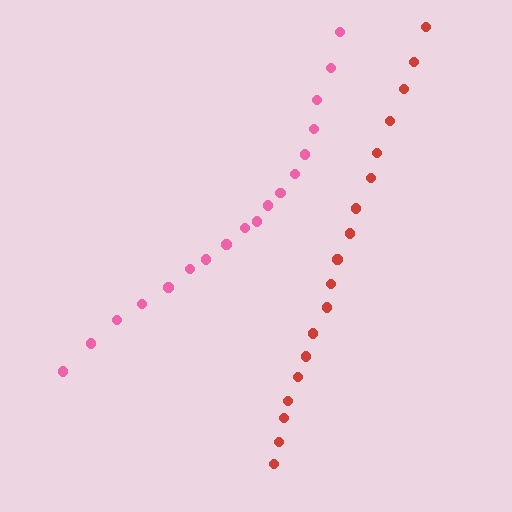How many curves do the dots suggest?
There are 2 distinct paths.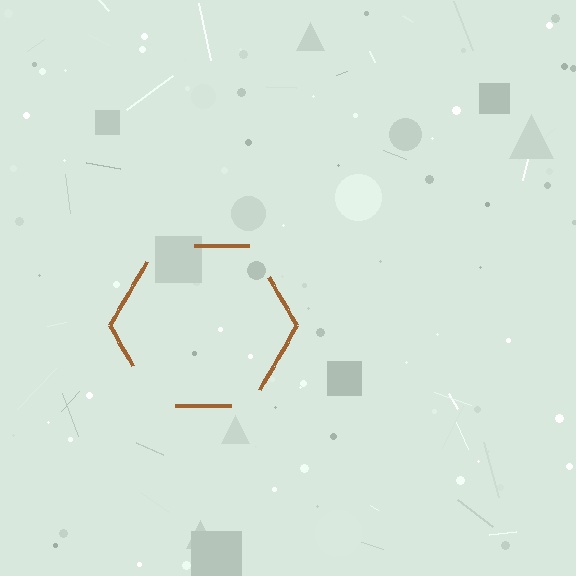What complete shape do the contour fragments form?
The contour fragments form a hexagon.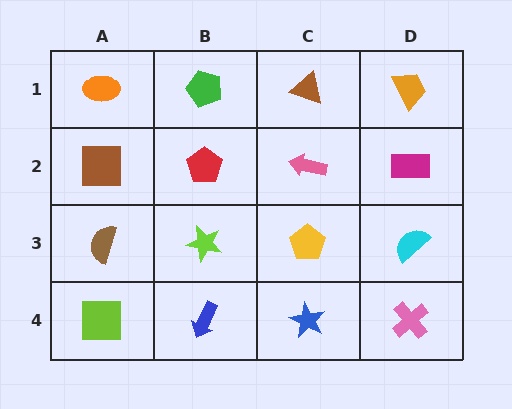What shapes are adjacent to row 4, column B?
A lime star (row 3, column B), a lime square (row 4, column A), a blue star (row 4, column C).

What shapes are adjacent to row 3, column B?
A red pentagon (row 2, column B), a blue arrow (row 4, column B), a brown semicircle (row 3, column A), a yellow pentagon (row 3, column C).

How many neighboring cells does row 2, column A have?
3.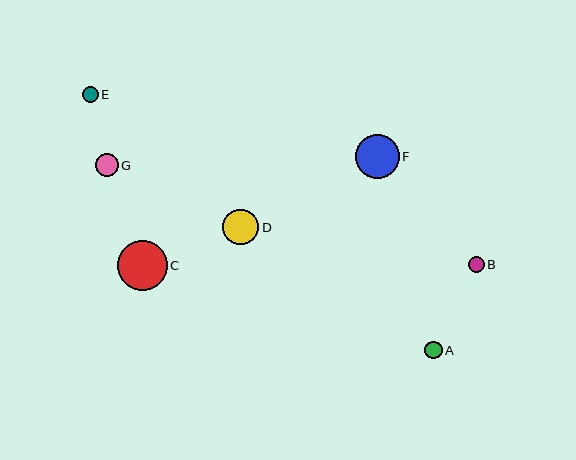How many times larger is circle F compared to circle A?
Circle F is approximately 2.5 times the size of circle A.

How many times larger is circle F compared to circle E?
Circle F is approximately 2.8 times the size of circle E.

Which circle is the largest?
Circle C is the largest with a size of approximately 49 pixels.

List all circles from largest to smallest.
From largest to smallest: C, F, D, G, A, E, B.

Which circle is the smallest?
Circle B is the smallest with a size of approximately 15 pixels.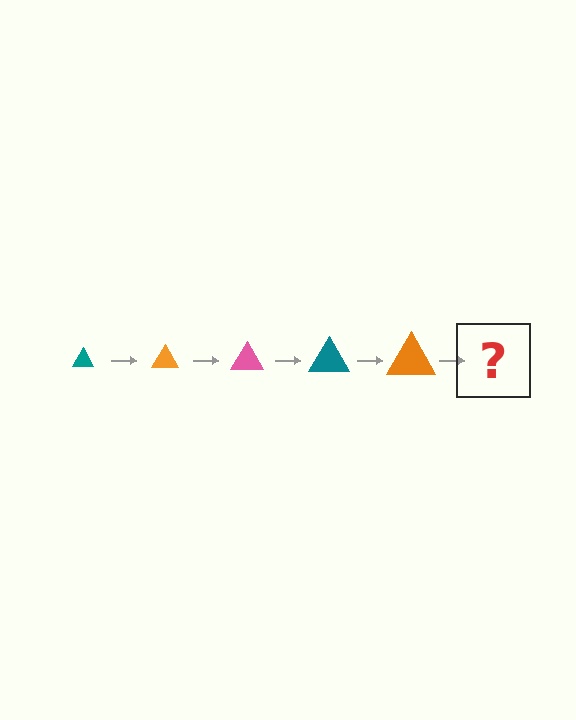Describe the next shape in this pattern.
It should be a pink triangle, larger than the previous one.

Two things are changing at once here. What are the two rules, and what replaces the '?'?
The two rules are that the triangle grows larger each step and the color cycles through teal, orange, and pink. The '?' should be a pink triangle, larger than the previous one.